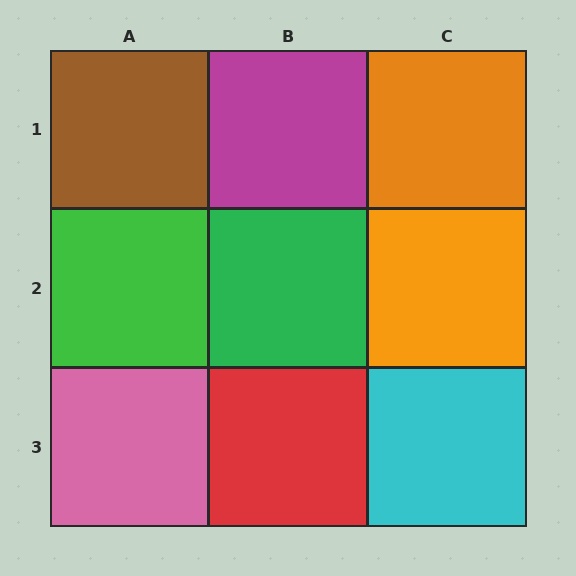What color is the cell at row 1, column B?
Magenta.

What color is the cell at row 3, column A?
Pink.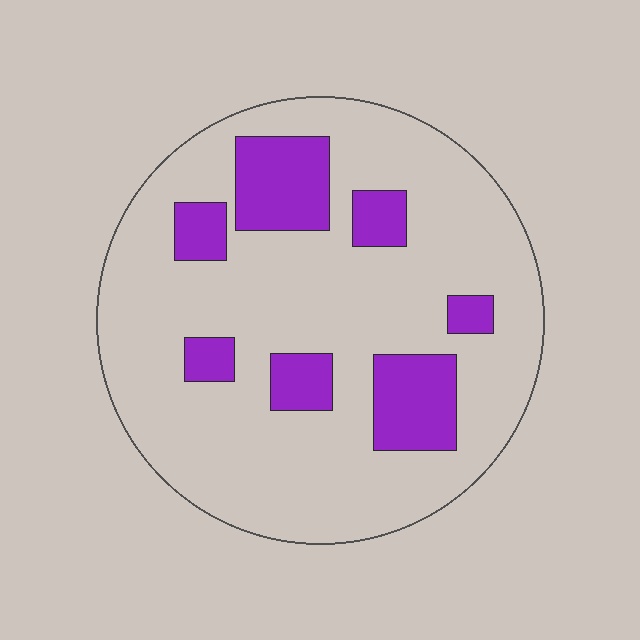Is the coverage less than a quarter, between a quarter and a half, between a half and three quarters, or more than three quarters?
Less than a quarter.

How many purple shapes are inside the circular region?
7.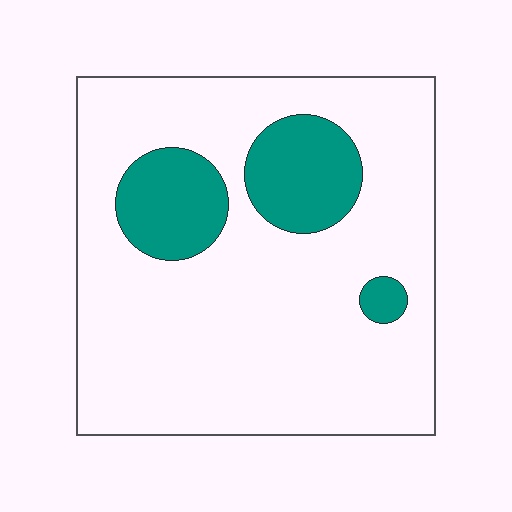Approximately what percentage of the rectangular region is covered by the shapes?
Approximately 20%.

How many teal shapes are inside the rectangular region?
3.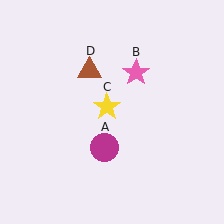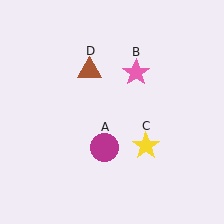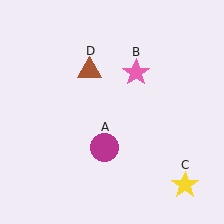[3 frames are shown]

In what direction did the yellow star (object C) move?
The yellow star (object C) moved down and to the right.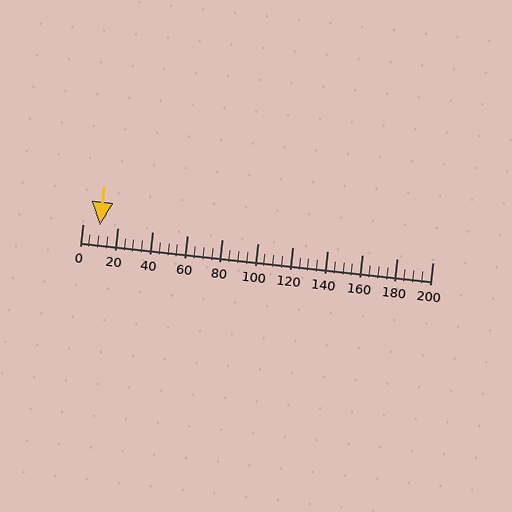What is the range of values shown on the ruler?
The ruler shows values from 0 to 200.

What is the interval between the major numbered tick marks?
The major tick marks are spaced 20 units apart.